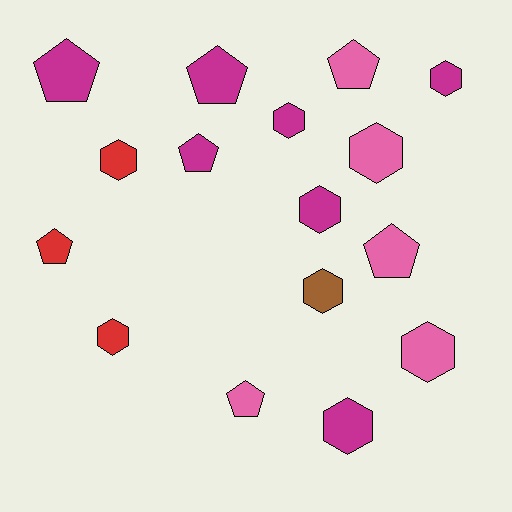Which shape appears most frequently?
Hexagon, with 9 objects.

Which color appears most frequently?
Magenta, with 7 objects.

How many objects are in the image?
There are 16 objects.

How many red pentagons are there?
There is 1 red pentagon.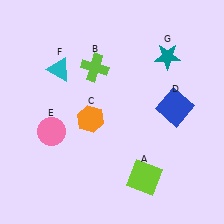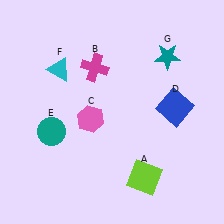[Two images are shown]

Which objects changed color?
B changed from lime to magenta. C changed from orange to pink. E changed from pink to teal.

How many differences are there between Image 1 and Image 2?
There are 3 differences between the two images.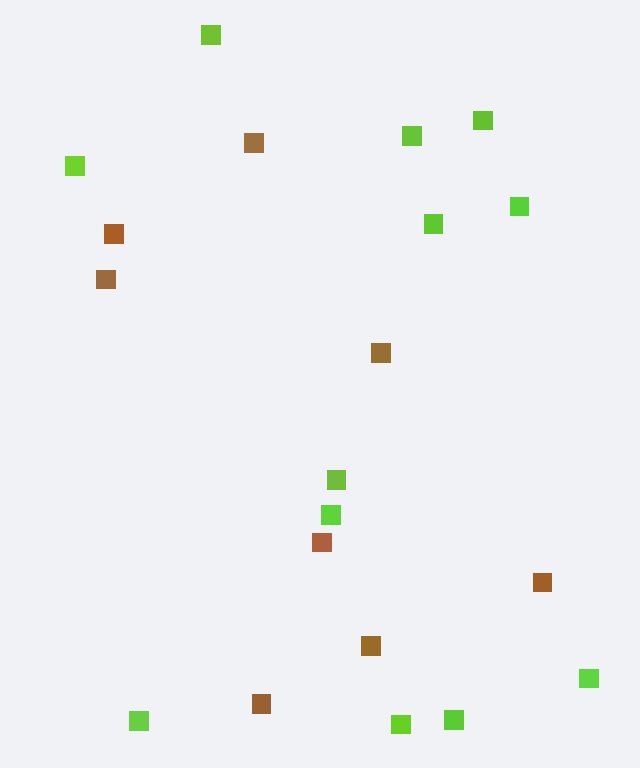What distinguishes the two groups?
There are 2 groups: one group of brown squares (8) and one group of lime squares (12).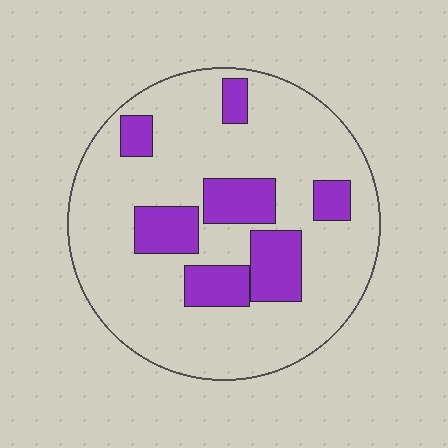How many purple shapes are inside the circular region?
7.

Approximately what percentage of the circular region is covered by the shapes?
Approximately 20%.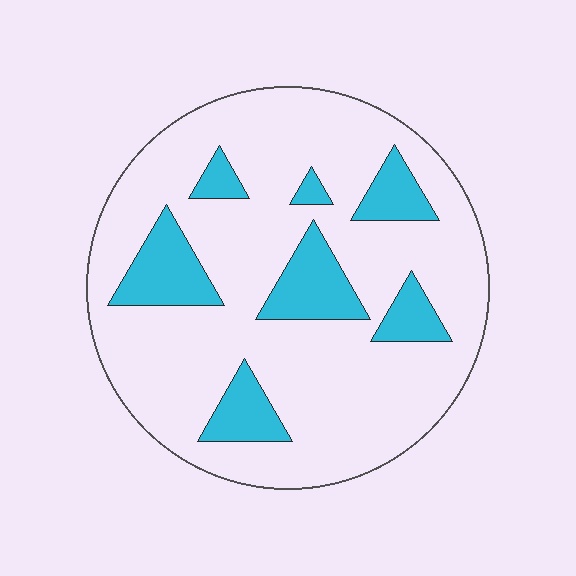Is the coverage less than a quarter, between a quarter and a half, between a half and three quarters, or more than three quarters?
Less than a quarter.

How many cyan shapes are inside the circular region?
7.